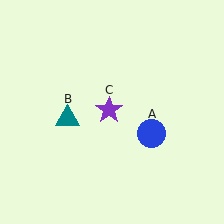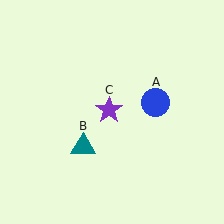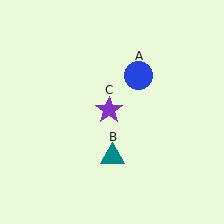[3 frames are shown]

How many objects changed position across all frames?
2 objects changed position: blue circle (object A), teal triangle (object B).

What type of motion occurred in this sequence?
The blue circle (object A), teal triangle (object B) rotated counterclockwise around the center of the scene.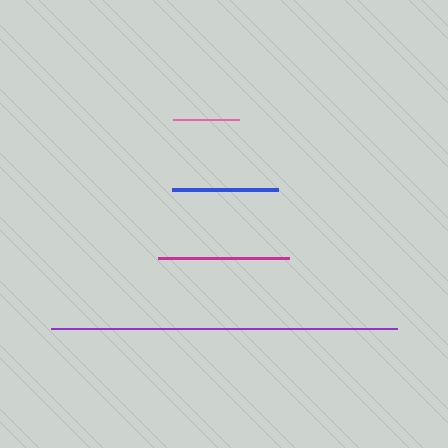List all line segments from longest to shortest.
From longest to shortest: purple, magenta, blue, pink.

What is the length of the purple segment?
The purple segment is approximately 346 pixels long.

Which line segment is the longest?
The purple line is the longest at approximately 346 pixels.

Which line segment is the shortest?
The pink line is the shortest at approximately 67 pixels.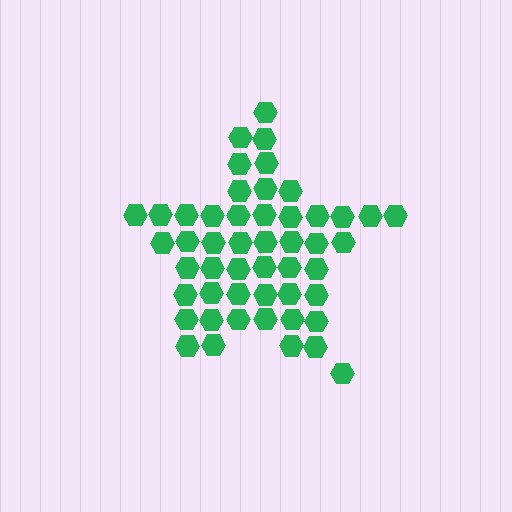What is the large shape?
The large shape is a star.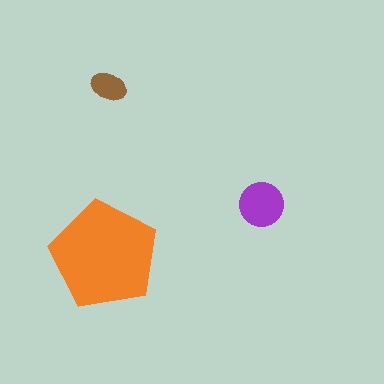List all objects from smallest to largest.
The brown ellipse, the purple circle, the orange pentagon.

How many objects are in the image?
There are 3 objects in the image.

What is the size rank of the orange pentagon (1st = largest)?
1st.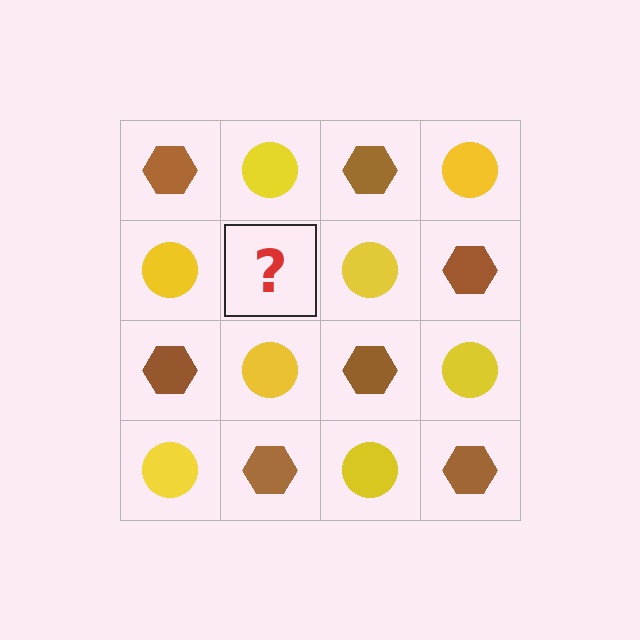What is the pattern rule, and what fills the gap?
The rule is that it alternates brown hexagon and yellow circle in a checkerboard pattern. The gap should be filled with a brown hexagon.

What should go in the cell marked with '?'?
The missing cell should contain a brown hexagon.